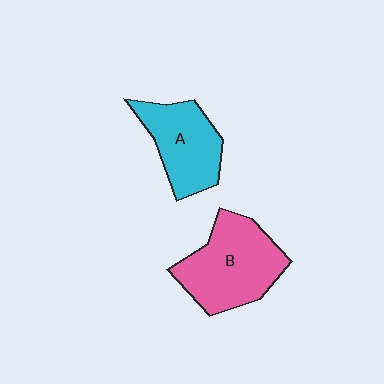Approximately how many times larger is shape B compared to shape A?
Approximately 1.3 times.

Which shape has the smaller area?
Shape A (cyan).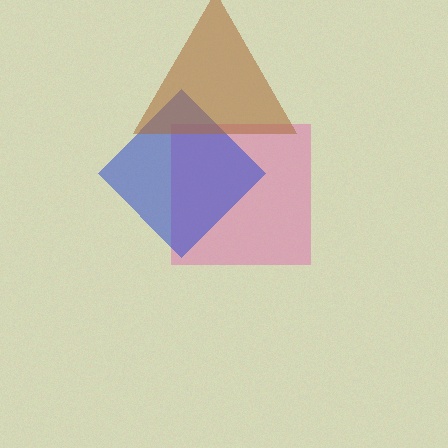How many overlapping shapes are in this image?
There are 3 overlapping shapes in the image.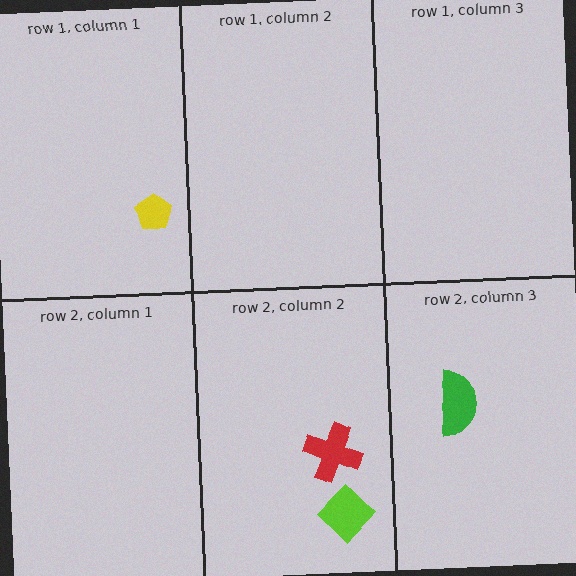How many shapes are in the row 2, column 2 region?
2.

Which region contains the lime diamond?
The row 2, column 2 region.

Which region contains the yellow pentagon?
The row 1, column 1 region.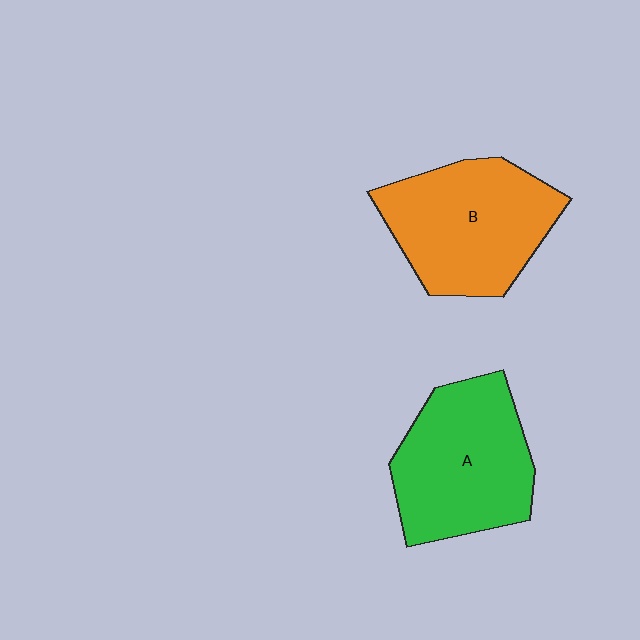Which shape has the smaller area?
Shape A (green).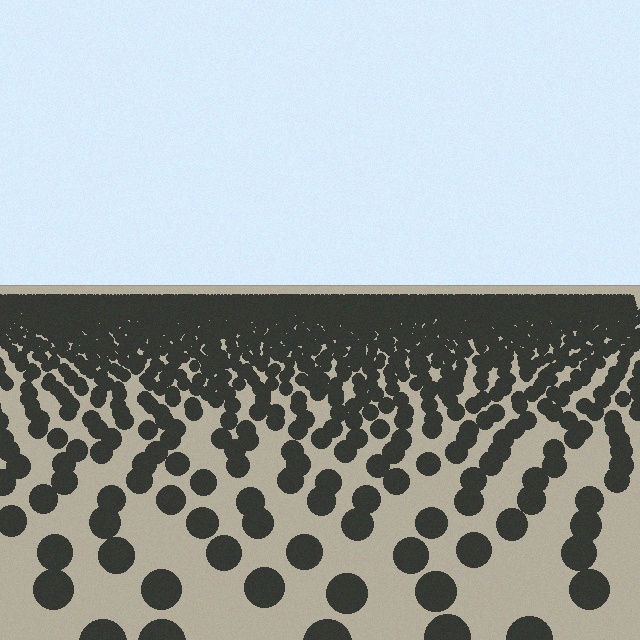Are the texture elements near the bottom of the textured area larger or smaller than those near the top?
Larger. Near the bottom, elements are closer to the viewer and appear at a bigger on-screen size.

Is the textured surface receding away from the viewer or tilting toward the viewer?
The surface is receding away from the viewer. Texture elements get smaller and denser toward the top.